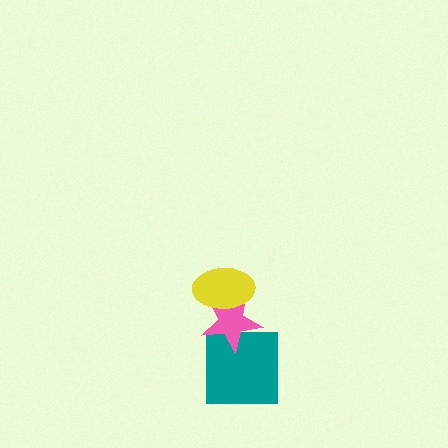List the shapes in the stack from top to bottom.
From top to bottom: the yellow ellipse, the pink star, the teal square.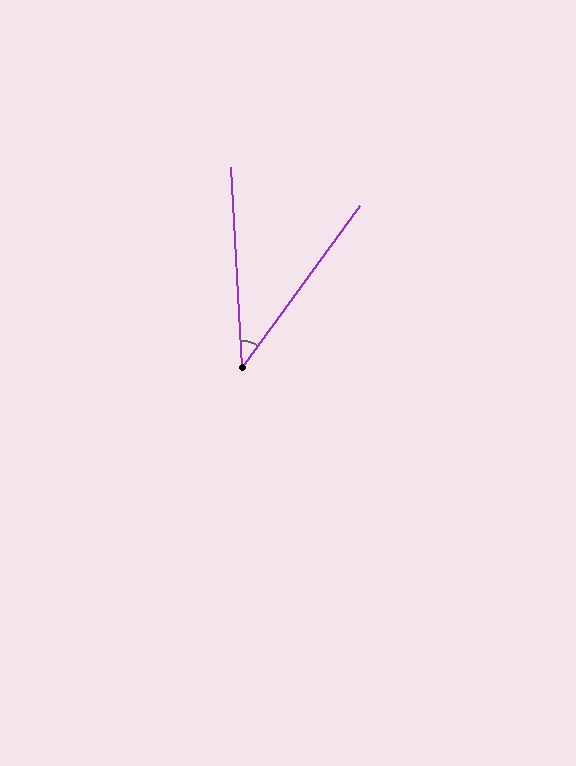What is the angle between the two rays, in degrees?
Approximately 39 degrees.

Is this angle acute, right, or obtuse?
It is acute.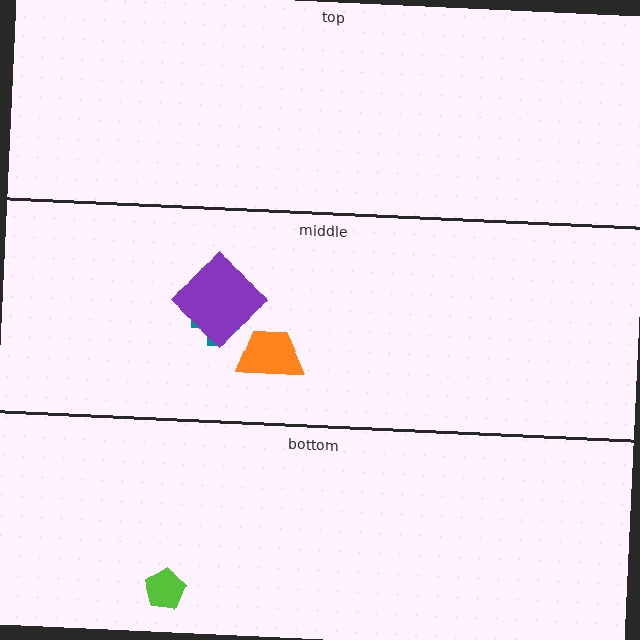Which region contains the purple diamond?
The middle region.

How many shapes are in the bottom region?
1.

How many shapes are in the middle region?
3.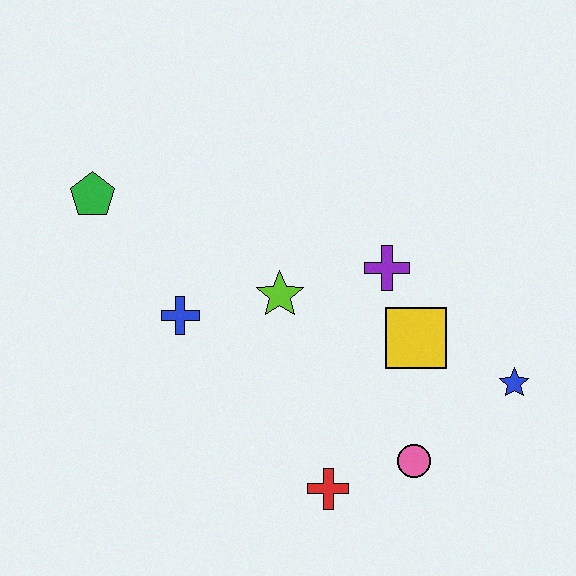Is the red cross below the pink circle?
Yes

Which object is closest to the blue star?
The yellow square is closest to the blue star.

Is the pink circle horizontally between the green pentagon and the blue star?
Yes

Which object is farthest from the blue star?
The green pentagon is farthest from the blue star.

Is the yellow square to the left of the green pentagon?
No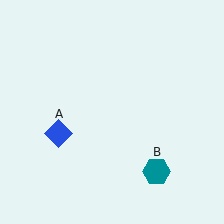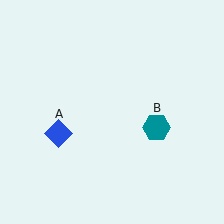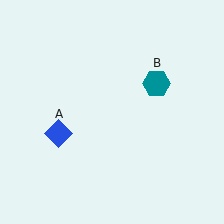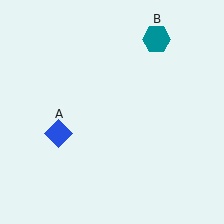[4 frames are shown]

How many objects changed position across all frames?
1 object changed position: teal hexagon (object B).